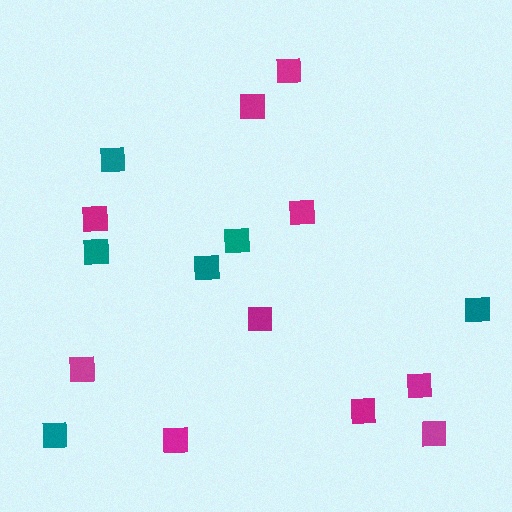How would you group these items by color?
There are 2 groups: one group of magenta squares (10) and one group of teal squares (6).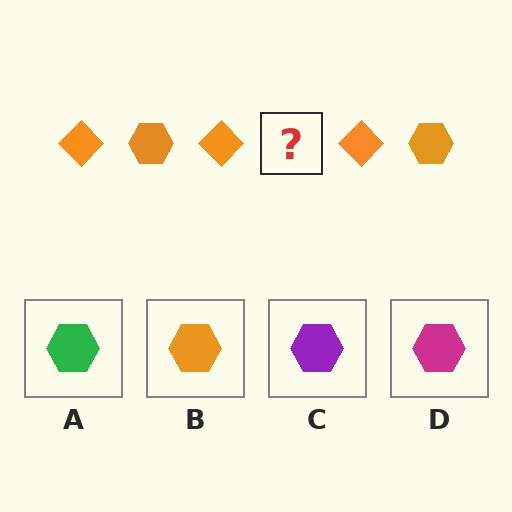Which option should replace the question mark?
Option B.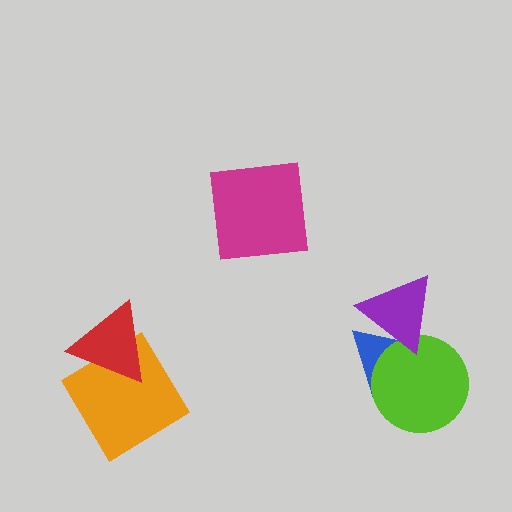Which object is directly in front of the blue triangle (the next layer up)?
The lime circle is directly in front of the blue triangle.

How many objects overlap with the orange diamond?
1 object overlaps with the orange diamond.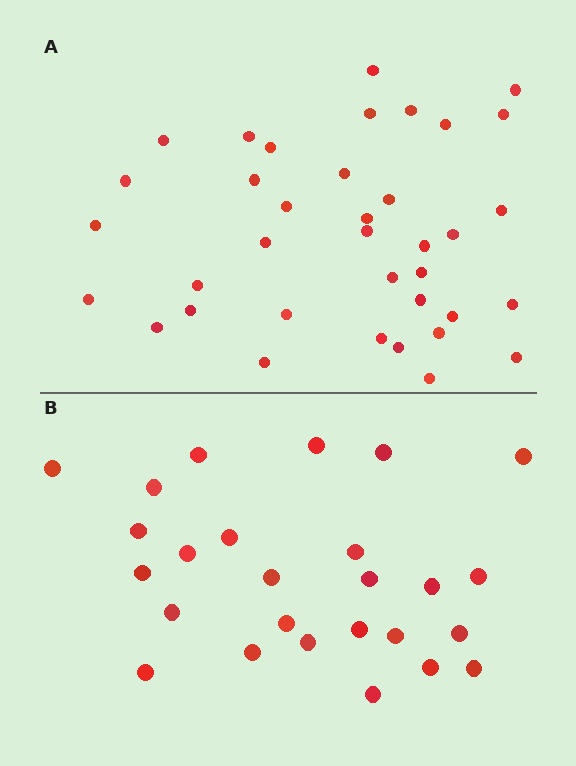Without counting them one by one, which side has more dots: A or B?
Region A (the top region) has more dots.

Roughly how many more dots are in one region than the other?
Region A has roughly 12 or so more dots than region B.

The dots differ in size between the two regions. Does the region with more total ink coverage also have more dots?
No. Region B has more total ink coverage because its dots are larger, but region A actually contains more individual dots. Total area can be misleading — the number of items is what matters here.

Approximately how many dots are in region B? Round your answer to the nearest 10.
About 30 dots. (The exact count is 26, which rounds to 30.)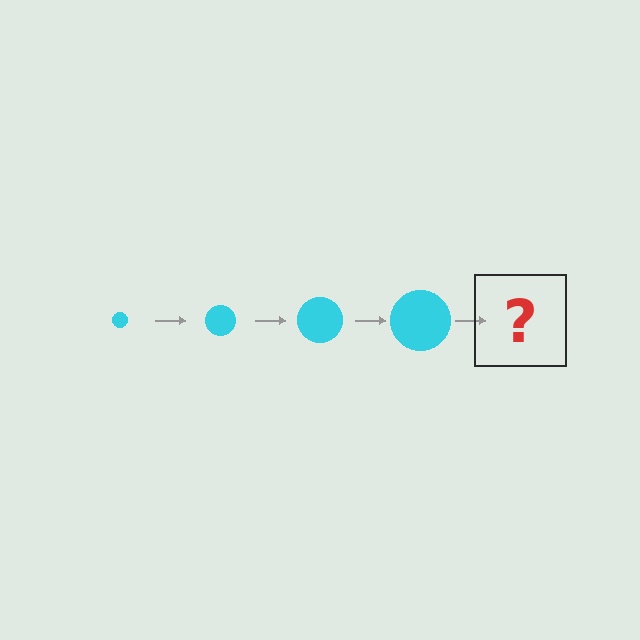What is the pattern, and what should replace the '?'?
The pattern is that the circle gets progressively larger each step. The '?' should be a cyan circle, larger than the previous one.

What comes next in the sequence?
The next element should be a cyan circle, larger than the previous one.